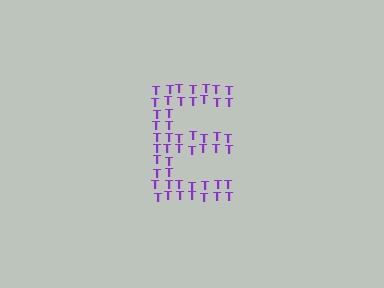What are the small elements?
The small elements are letter T's.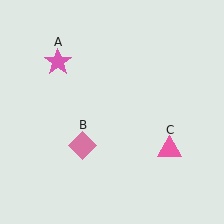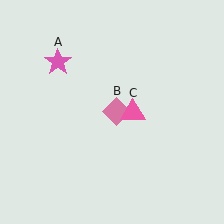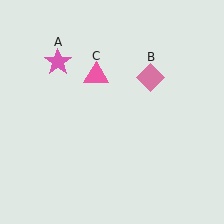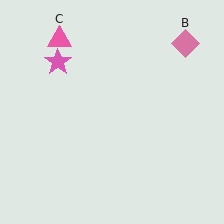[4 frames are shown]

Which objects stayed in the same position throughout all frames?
Pink star (object A) remained stationary.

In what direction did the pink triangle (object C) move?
The pink triangle (object C) moved up and to the left.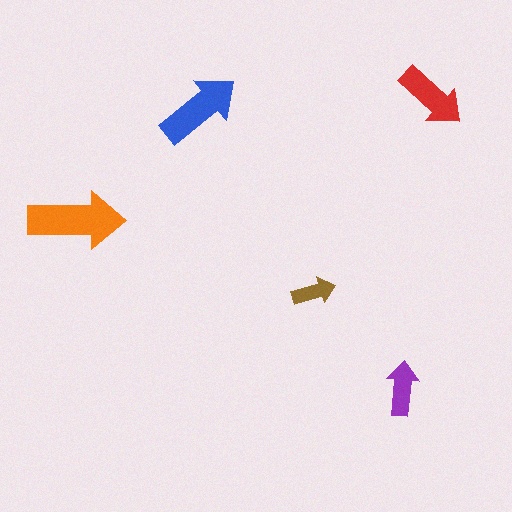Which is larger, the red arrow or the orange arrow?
The orange one.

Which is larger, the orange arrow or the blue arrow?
The orange one.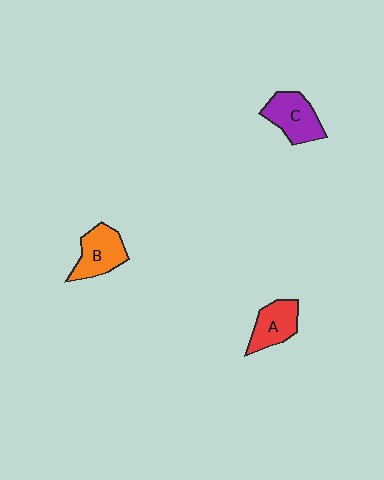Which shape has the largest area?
Shape C (purple).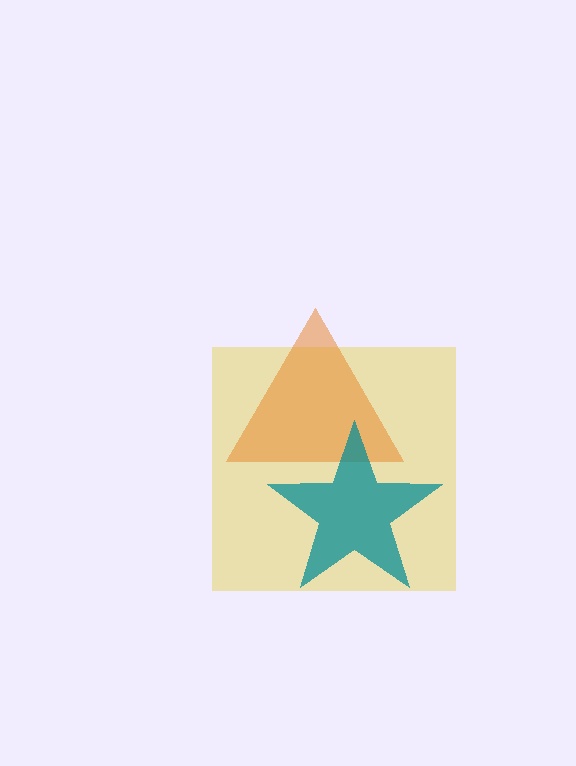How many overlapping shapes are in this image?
There are 3 overlapping shapes in the image.